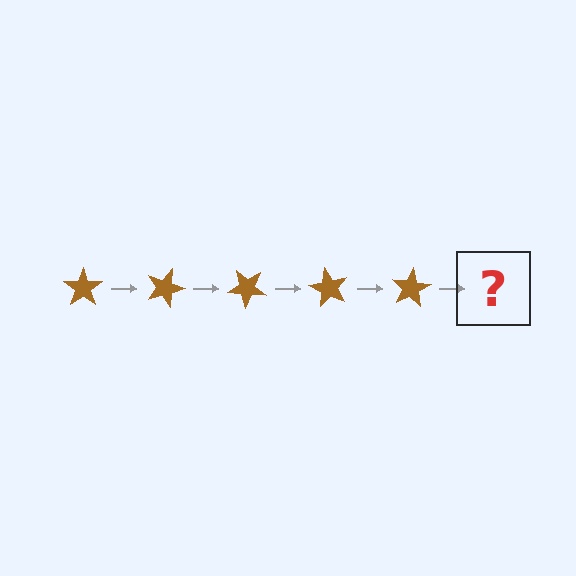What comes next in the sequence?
The next element should be a brown star rotated 100 degrees.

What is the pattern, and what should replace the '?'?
The pattern is that the star rotates 20 degrees each step. The '?' should be a brown star rotated 100 degrees.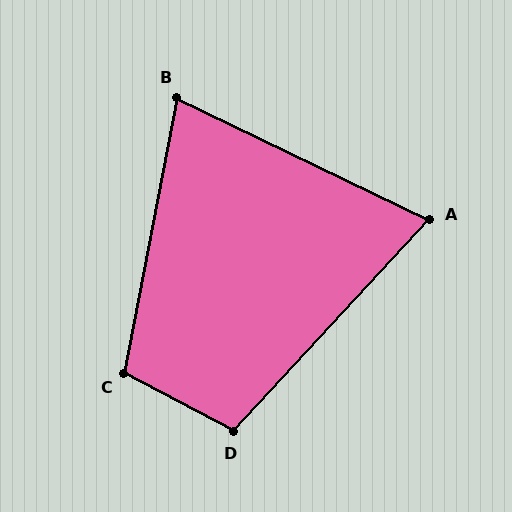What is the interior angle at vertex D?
Approximately 105 degrees (obtuse).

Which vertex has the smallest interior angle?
A, at approximately 73 degrees.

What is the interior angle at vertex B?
Approximately 75 degrees (acute).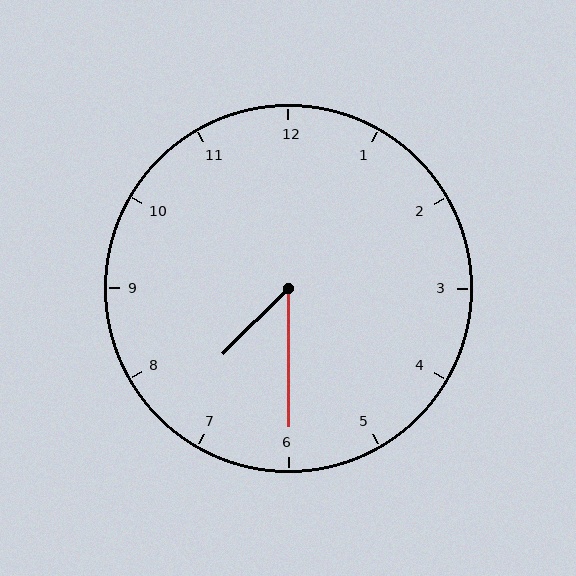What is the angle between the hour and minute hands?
Approximately 45 degrees.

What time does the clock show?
7:30.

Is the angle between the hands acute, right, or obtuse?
It is acute.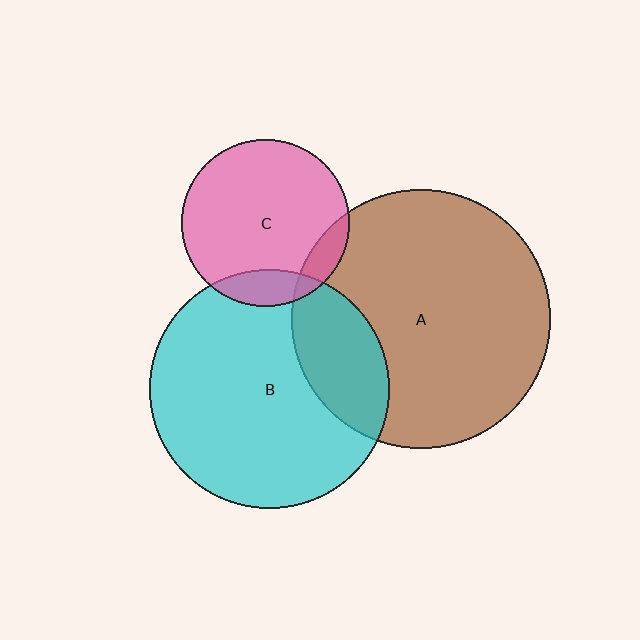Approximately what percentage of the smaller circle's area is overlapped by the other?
Approximately 25%.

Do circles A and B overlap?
Yes.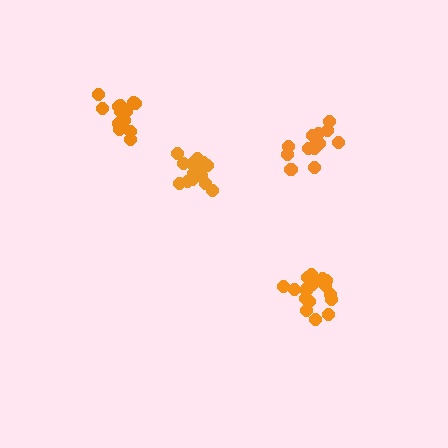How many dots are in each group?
Group 1: 14 dots, Group 2: 17 dots, Group 3: 19 dots, Group 4: 13 dots (63 total).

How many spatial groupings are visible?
There are 4 spatial groupings.